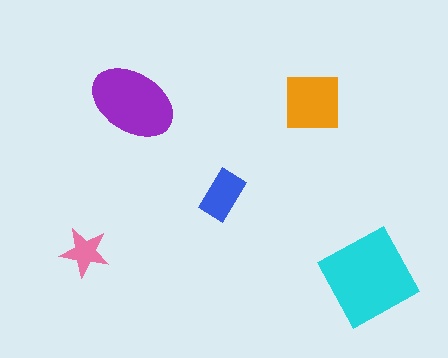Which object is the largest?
The cyan diamond.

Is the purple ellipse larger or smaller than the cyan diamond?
Smaller.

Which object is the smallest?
The pink star.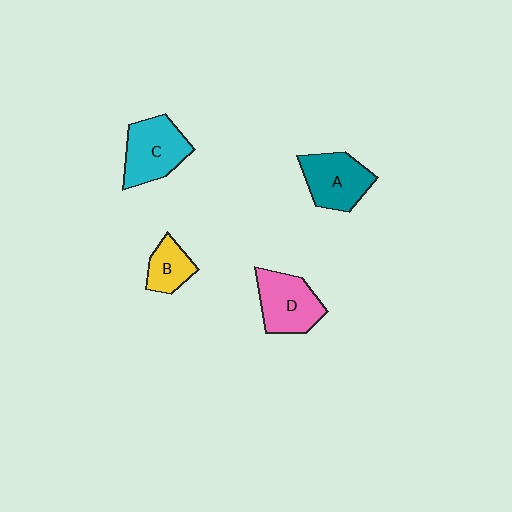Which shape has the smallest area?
Shape B (yellow).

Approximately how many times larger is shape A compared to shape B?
Approximately 1.7 times.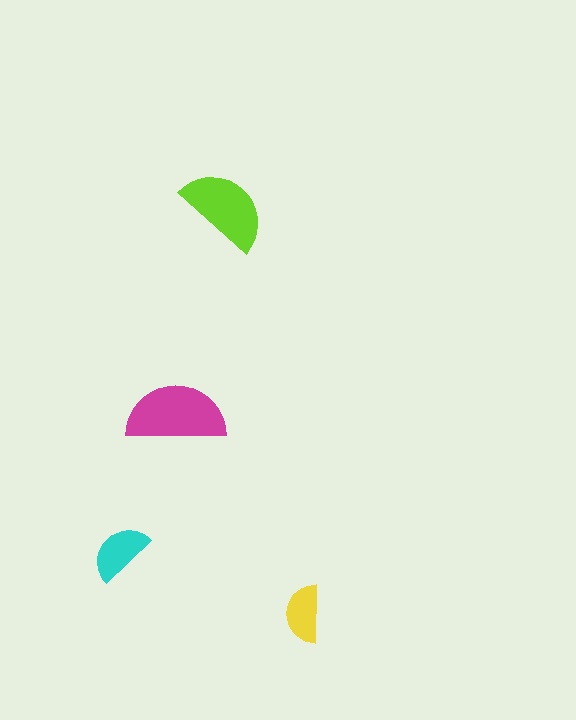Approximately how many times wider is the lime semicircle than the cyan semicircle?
About 1.5 times wider.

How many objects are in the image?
There are 4 objects in the image.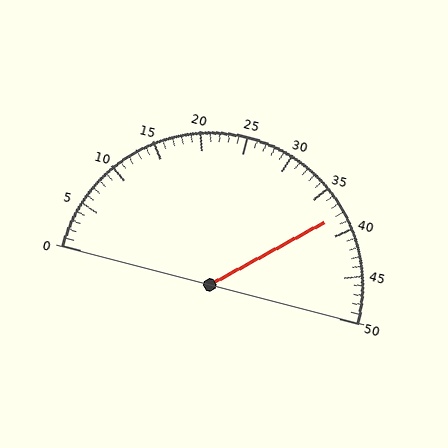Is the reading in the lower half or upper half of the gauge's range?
The reading is in the upper half of the range (0 to 50).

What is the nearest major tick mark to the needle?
The nearest major tick mark is 40.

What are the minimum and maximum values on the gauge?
The gauge ranges from 0 to 50.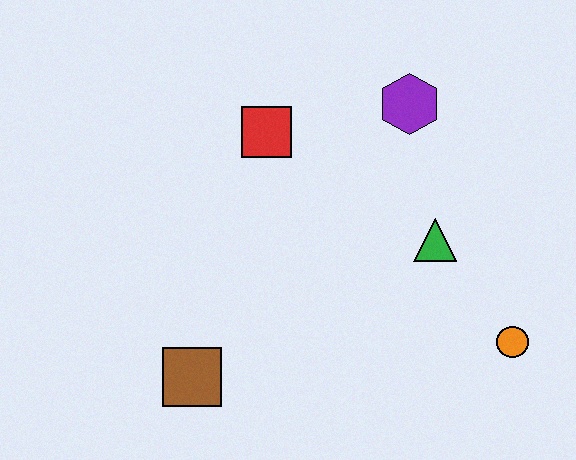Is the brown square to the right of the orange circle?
No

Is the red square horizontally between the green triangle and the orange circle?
No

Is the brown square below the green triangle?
Yes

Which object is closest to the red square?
The purple hexagon is closest to the red square.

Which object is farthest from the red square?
The orange circle is farthest from the red square.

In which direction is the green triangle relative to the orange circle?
The green triangle is above the orange circle.